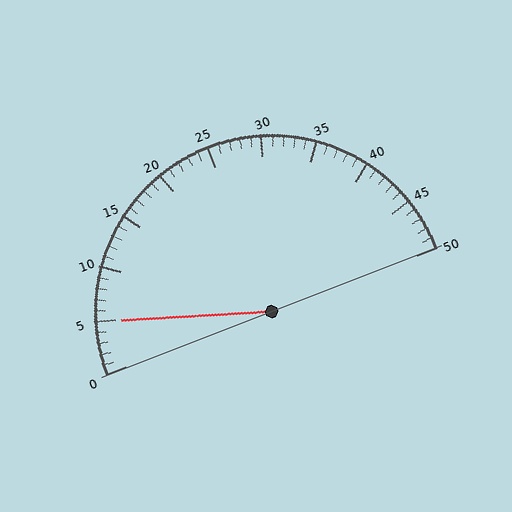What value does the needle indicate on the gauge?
The needle indicates approximately 5.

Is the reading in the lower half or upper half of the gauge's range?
The reading is in the lower half of the range (0 to 50).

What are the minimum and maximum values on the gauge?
The gauge ranges from 0 to 50.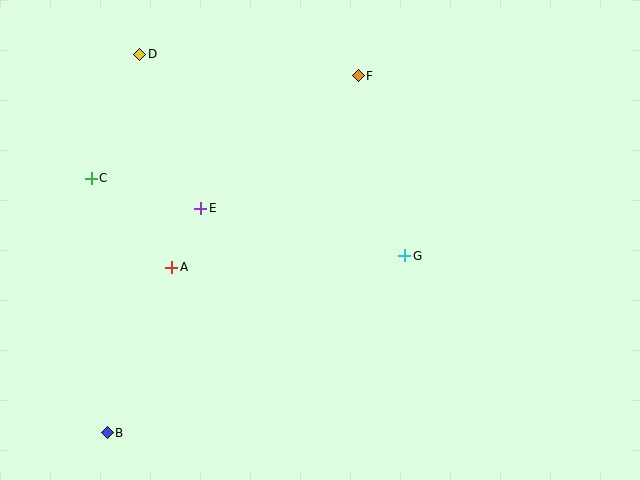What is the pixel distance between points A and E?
The distance between A and E is 66 pixels.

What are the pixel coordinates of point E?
Point E is at (201, 208).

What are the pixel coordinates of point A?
Point A is at (172, 267).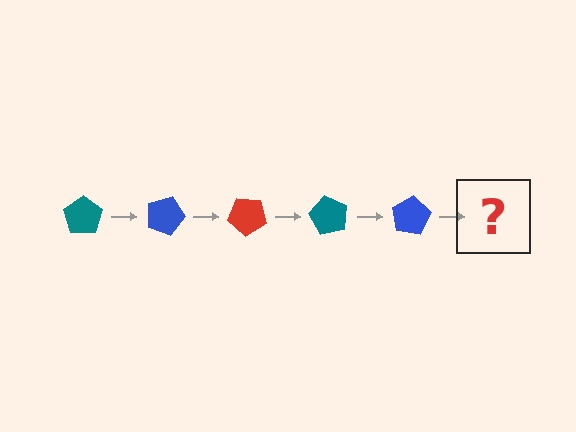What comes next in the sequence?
The next element should be a red pentagon, rotated 100 degrees from the start.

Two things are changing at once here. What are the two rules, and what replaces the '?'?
The two rules are that it rotates 20 degrees each step and the color cycles through teal, blue, and red. The '?' should be a red pentagon, rotated 100 degrees from the start.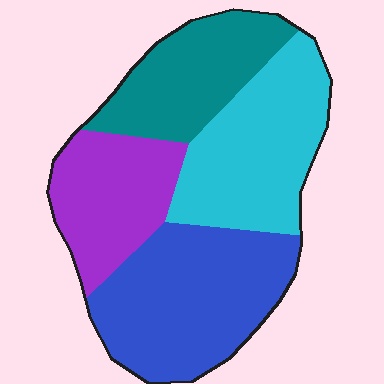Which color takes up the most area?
Blue, at roughly 30%.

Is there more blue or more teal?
Blue.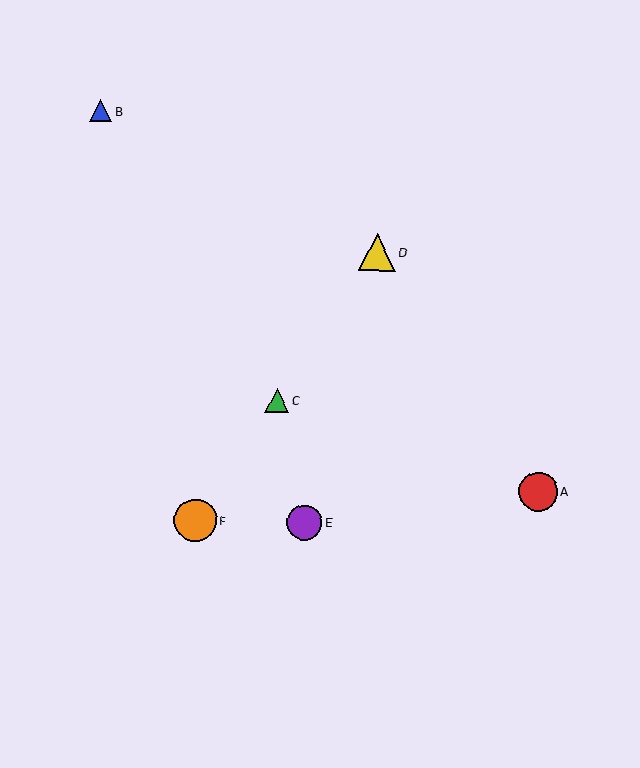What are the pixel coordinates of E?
Object E is at (304, 523).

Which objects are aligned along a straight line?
Objects C, D, F are aligned along a straight line.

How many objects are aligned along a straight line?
3 objects (C, D, F) are aligned along a straight line.